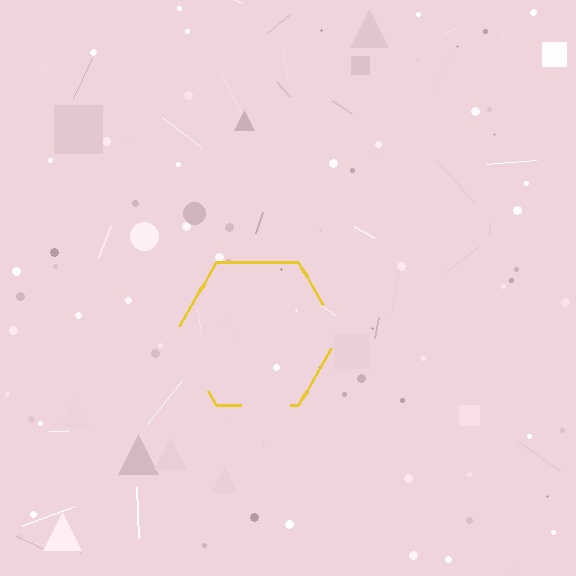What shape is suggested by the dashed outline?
The dashed outline suggests a hexagon.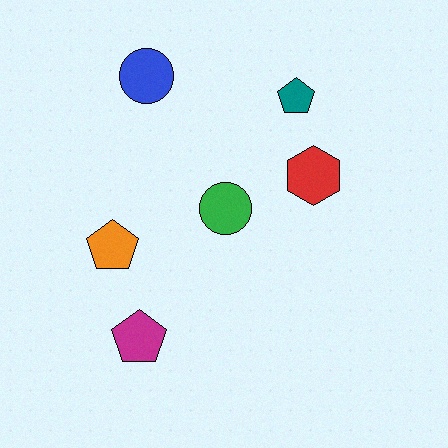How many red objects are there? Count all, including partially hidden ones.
There is 1 red object.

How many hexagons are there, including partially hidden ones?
There is 1 hexagon.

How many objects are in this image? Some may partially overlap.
There are 6 objects.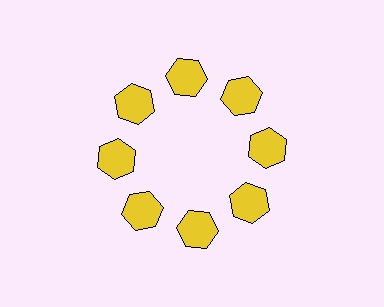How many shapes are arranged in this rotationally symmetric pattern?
There are 8 shapes, arranged in 8 groups of 1.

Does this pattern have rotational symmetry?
Yes, this pattern has 8-fold rotational symmetry. It looks the same after rotating 45 degrees around the center.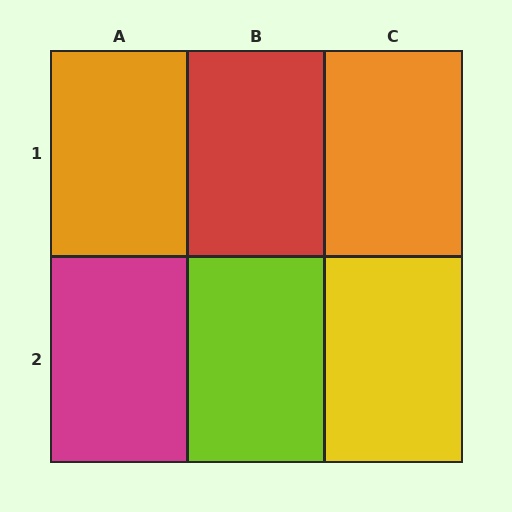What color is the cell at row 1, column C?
Orange.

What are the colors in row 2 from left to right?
Magenta, lime, yellow.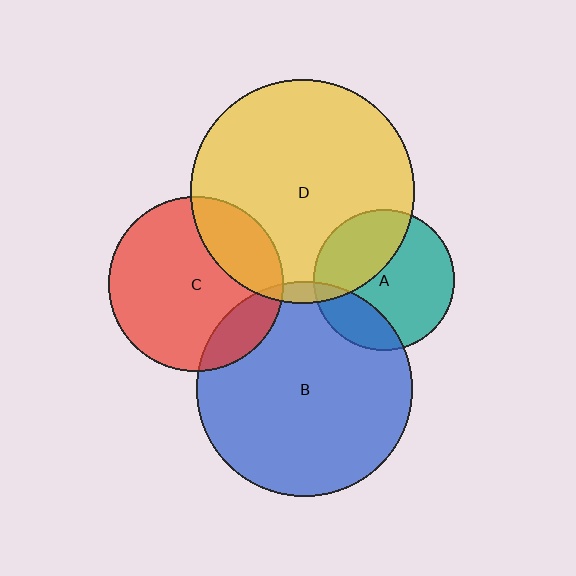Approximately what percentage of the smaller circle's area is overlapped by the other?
Approximately 15%.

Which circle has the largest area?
Circle D (yellow).